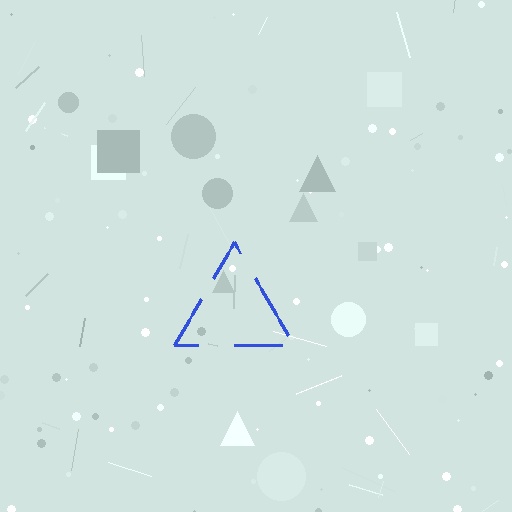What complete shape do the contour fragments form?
The contour fragments form a triangle.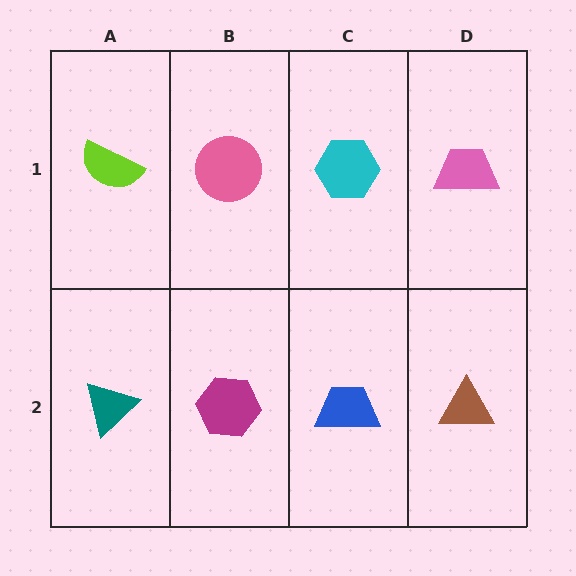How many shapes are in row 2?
4 shapes.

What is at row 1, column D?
A pink trapezoid.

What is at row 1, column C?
A cyan hexagon.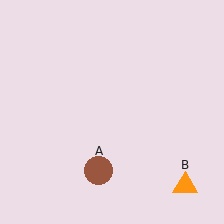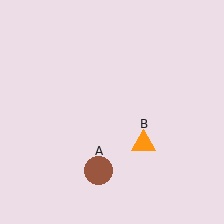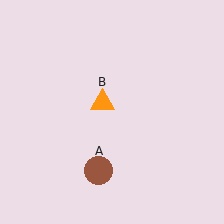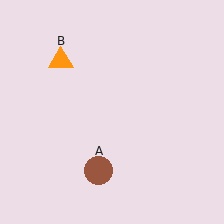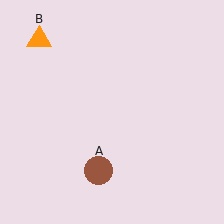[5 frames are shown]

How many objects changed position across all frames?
1 object changed position: orange triangle (object B).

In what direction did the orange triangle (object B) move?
The orange triangle (object B) moved up and to the left.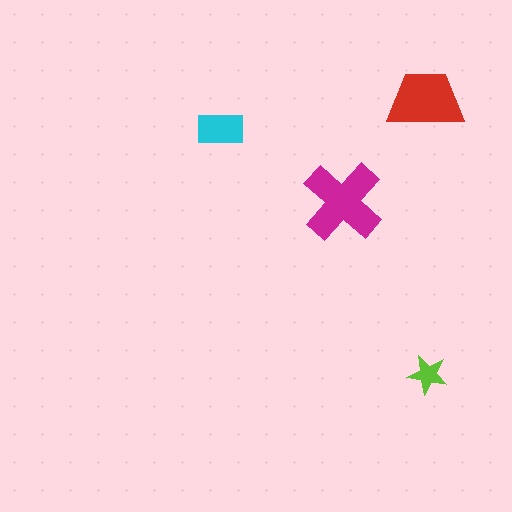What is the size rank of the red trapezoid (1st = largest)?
2nd.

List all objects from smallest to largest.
The lime star, the cyan rectangle, the red trapezoid, the magenta cross.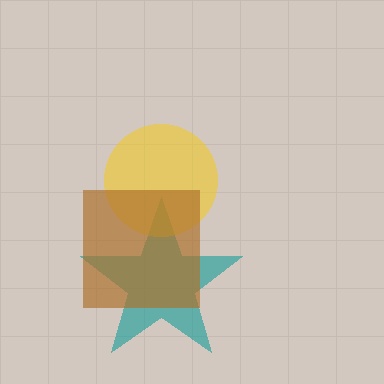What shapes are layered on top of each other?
The layered shapes are: a teal star, a yellow circle, a brown square.